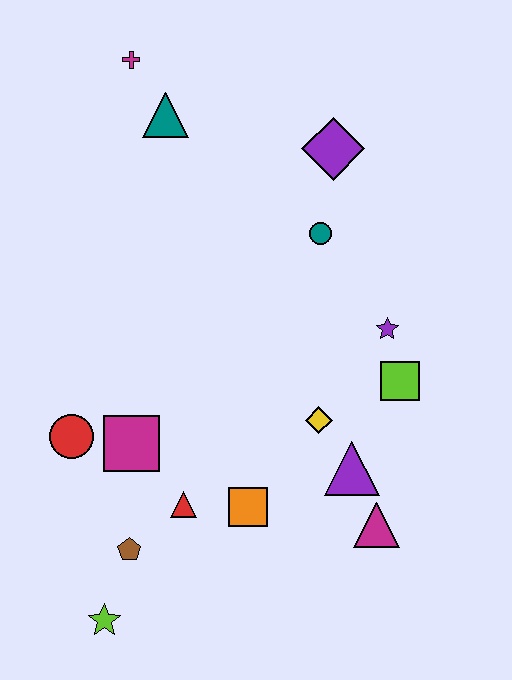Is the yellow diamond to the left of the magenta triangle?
Yes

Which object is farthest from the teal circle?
The lime star is farthest from the teal circle.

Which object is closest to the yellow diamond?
The purple triangle is closest to the yellow diamond.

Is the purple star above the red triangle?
Yes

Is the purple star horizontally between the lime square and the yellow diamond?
Yes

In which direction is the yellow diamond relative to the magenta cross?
The yellow diamond is below the magenta cross.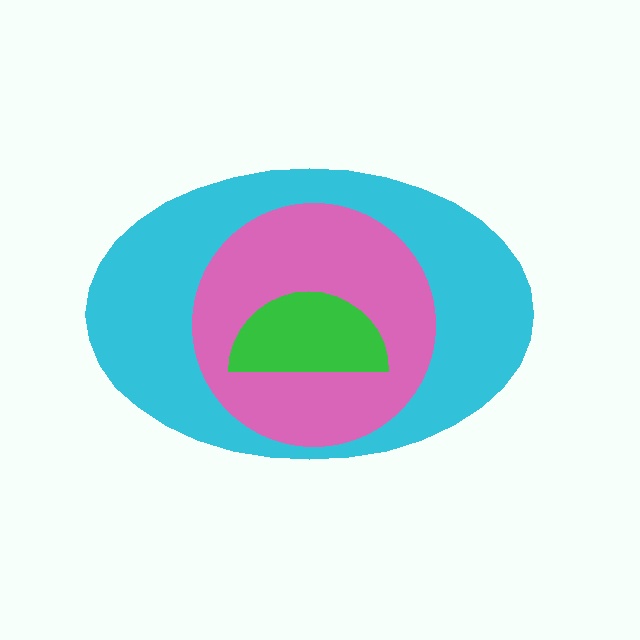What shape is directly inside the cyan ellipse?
The pink circle.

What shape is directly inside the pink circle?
The green semicircle.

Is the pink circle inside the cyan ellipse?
Yes.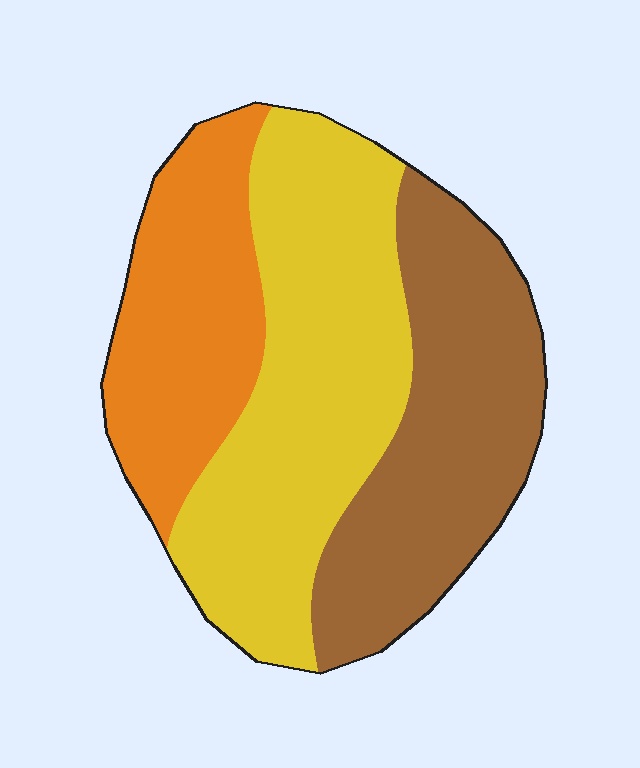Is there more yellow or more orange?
Yellow.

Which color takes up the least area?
Orange, at roughly 25%.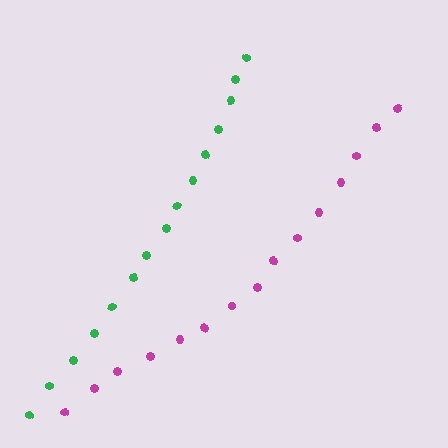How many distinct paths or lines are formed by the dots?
There are 2 distinct paths.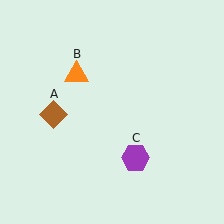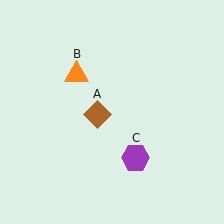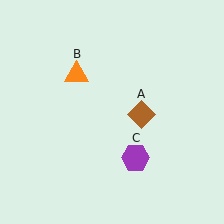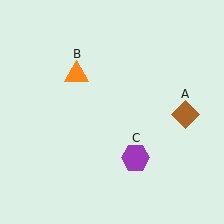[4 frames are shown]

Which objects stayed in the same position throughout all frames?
Orange triangle (object B) and purple hexagon (object C) remained stationary.